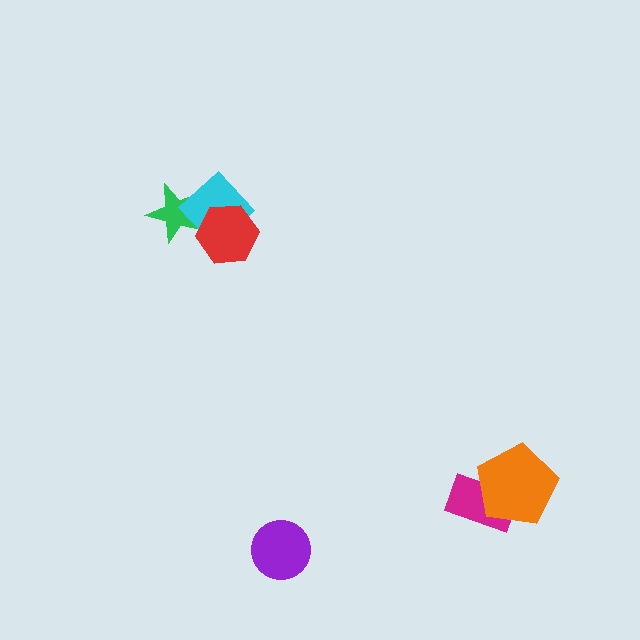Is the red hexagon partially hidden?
No, no other shape covers it.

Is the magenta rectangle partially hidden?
Yes, it is partially covered by another shape.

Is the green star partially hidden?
Yes, it is partially covered by another shape.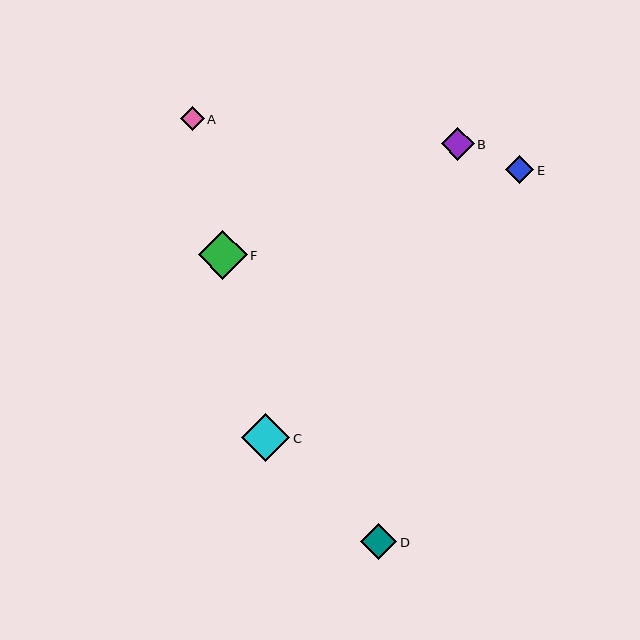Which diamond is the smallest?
Diamond A is the smallest with a size of approximately 24 pixels.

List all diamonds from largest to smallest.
From largest to smallest: F, C, D, B, E, A.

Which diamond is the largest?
Diamond F is the largest with a size of approximately 49 pixels.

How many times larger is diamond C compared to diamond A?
Diamond C is approximately 2.0 times the size of diamond A.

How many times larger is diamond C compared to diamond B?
Diamond C is approximately 1.5 times the size of diamond B.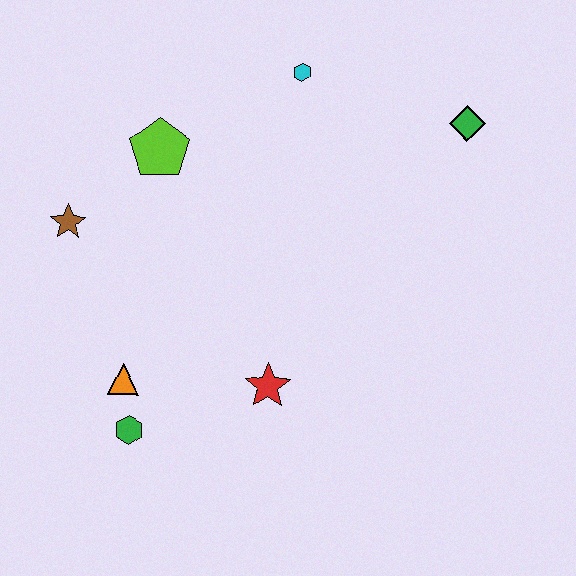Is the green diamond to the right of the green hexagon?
Yes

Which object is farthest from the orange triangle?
The green diamond is farthest from the orange triangle.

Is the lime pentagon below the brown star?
No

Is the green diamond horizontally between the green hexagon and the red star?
No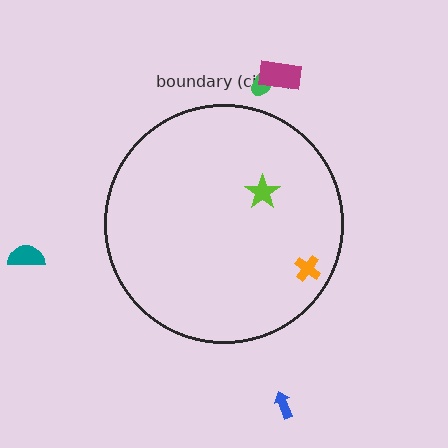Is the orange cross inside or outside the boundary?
Inside.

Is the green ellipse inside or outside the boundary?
Outside.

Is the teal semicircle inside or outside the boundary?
Outside.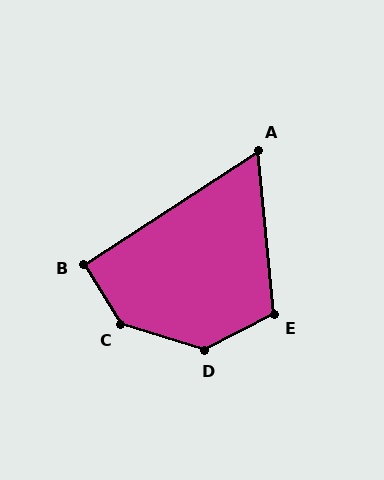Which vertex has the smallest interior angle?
A, at approximately 63 degrees.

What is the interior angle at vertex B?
Approximately 92 degrees (approximately right).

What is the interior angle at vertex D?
Approximately 136 degrees (obtuse).